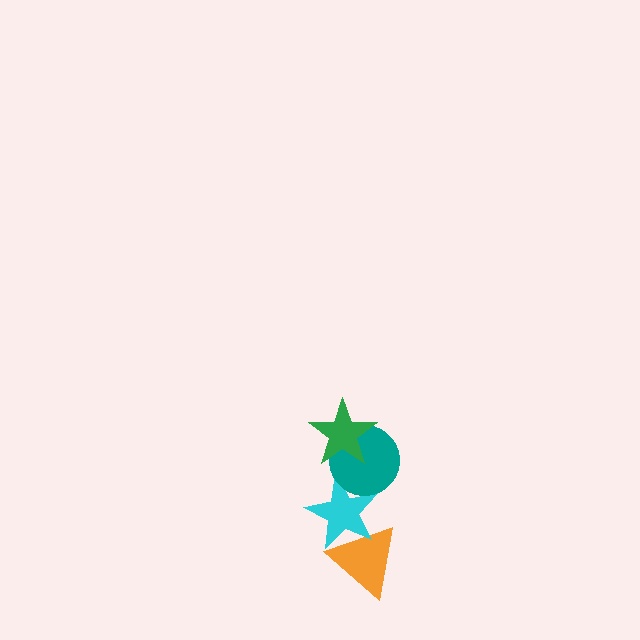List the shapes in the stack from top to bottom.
From top to bottom: the green star, the teal circle, the cyan star, the orange triangle.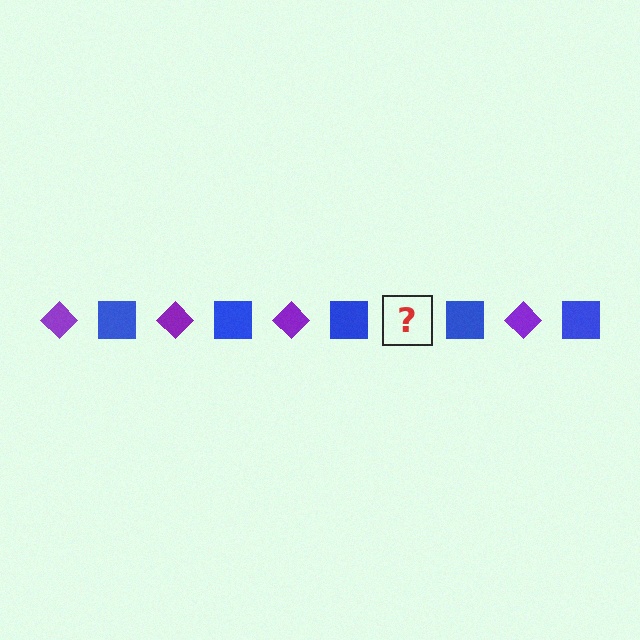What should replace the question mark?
The question mark should be replaced with a purple diamond.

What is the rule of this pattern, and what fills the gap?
The rule is that the pattern alternates between purple diamond and blue square. The gap should be filled with a purple diamond.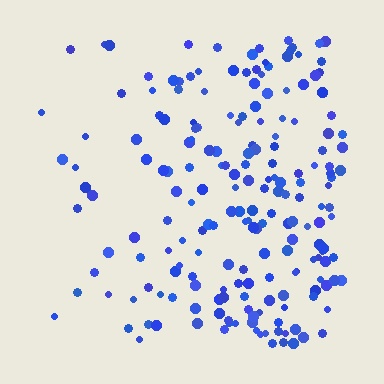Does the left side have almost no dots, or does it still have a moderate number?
Still a moderate number, just noticeably fewer than the right.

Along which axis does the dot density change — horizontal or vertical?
Horizontal.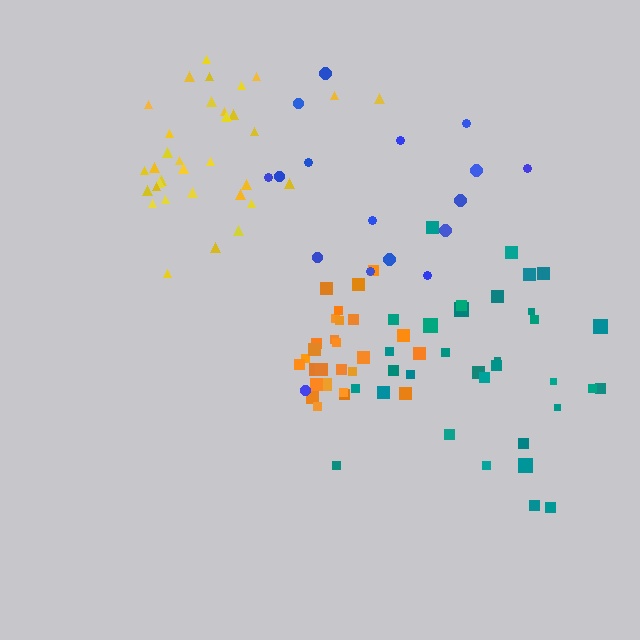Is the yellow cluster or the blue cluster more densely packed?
Yellow.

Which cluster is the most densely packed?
Orange.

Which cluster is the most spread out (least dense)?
Blue.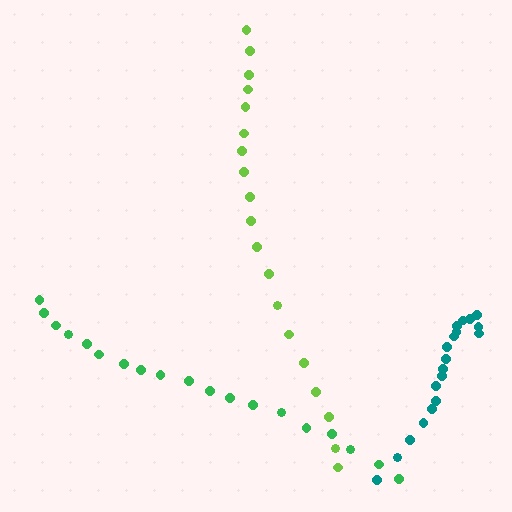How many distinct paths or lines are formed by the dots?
There are 3 distinct paths.